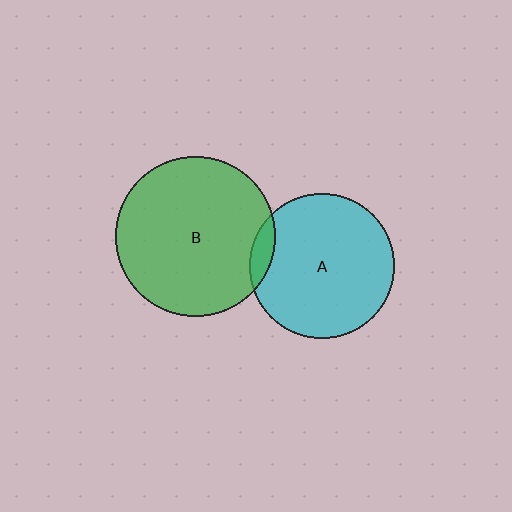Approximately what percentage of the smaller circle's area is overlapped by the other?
Approximately 5%.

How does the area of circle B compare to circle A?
Approximately 1.2 times.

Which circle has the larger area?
Circle B (green).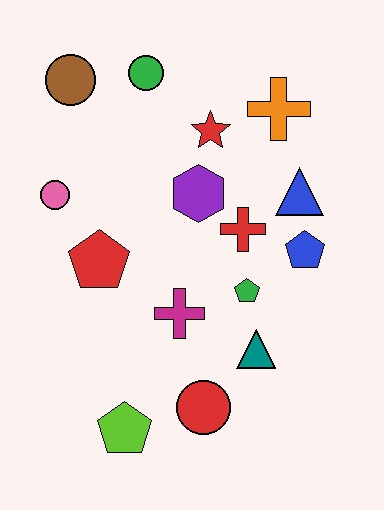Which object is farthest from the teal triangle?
The brown circle is farthest from the teal triangle.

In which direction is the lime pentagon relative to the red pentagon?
The lime pentagon is below the red pentagon.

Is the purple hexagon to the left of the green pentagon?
Yes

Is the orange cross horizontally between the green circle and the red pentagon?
No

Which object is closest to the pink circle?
The red pentagon is closest to the pink circle.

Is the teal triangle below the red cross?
Yes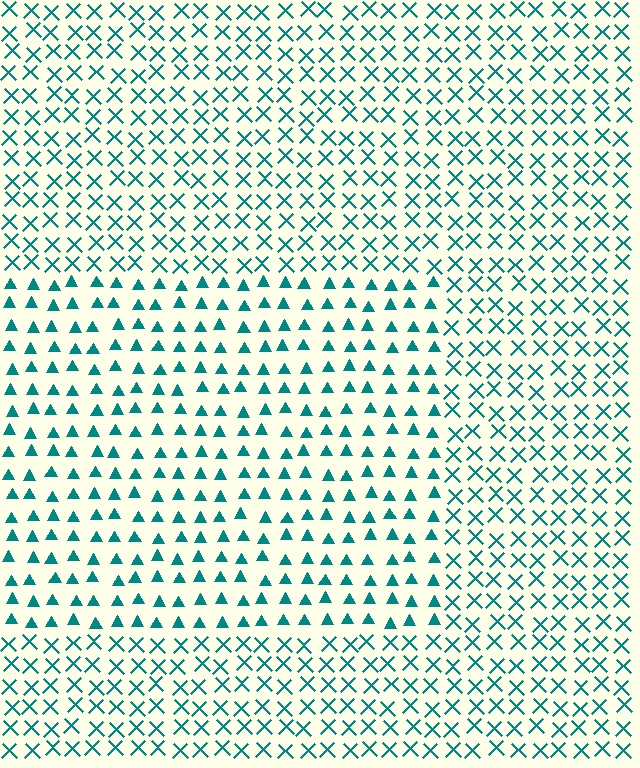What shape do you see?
I see a rectangle.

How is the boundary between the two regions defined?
The boundary is defined by a change in element shape: triangles inside vs. X marks outside. All elements share the same color and spacing.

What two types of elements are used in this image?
The image uses triangles inside the rectangle region and X marks outside it.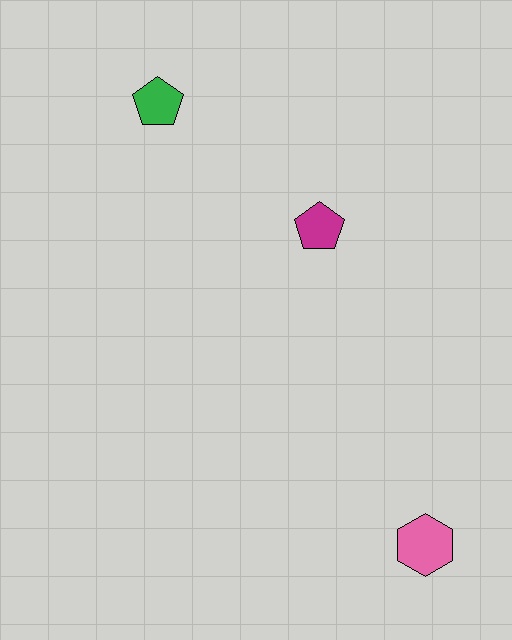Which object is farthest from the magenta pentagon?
The pink hexagon is farthest from the magenta pentagon.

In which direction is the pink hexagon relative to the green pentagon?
The pink hexagon is below the green pentagon.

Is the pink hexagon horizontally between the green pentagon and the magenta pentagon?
No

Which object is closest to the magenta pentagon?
The green pentagon is closest to the magenta pentagon.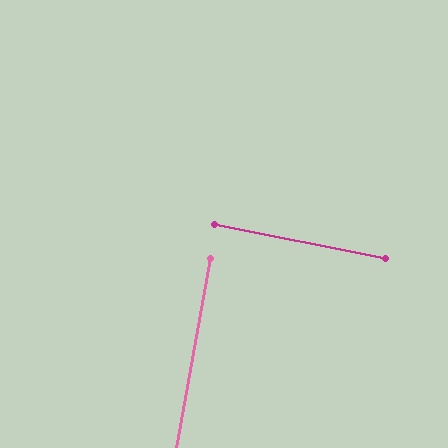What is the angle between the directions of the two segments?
Approximately 89 degrees.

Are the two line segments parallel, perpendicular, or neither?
Perpendicular — they meet at approximately 89°.